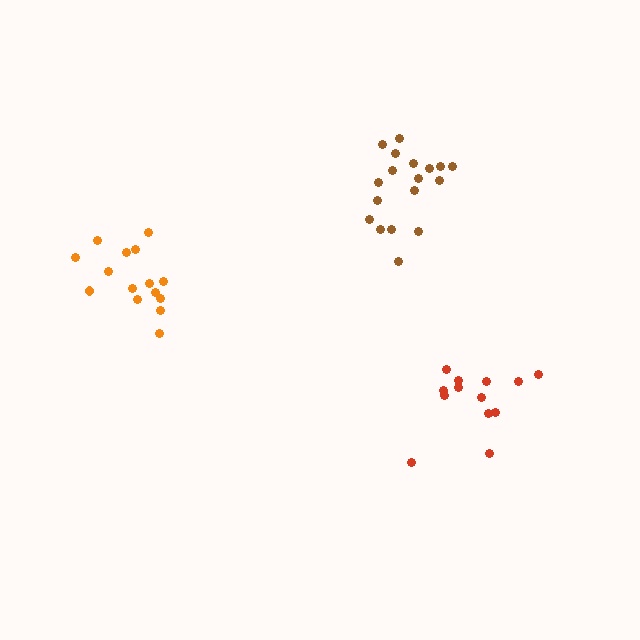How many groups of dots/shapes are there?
There are 3 groups.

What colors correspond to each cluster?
The clusters are colored: red, orange, brown.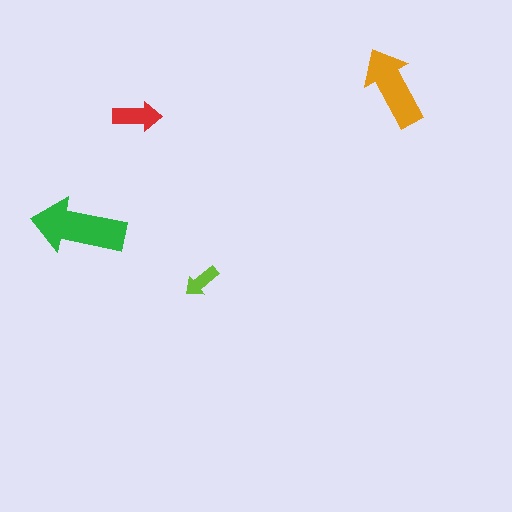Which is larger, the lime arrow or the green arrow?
The green one.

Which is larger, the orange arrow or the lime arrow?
The orange one.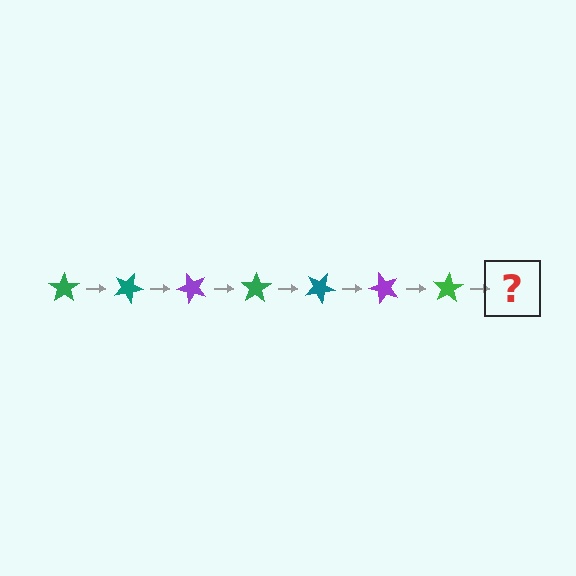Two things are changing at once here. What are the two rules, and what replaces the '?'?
The two rules are that it rotates 25 degrees each step and the color cycles through green, teal, and purple. The '?' should be a teal star, rotated 175 degrees from the start.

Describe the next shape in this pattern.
It should be a teal star, rotated 175 degrees from the start.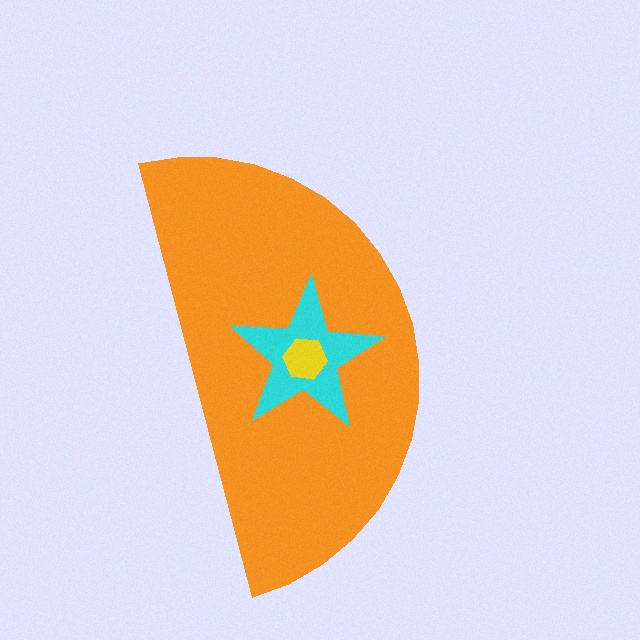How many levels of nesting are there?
3.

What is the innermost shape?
The yellow hexagon.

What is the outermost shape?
The orange semicircle.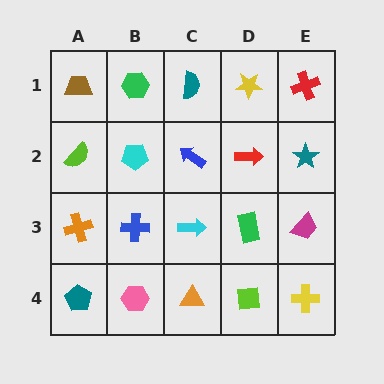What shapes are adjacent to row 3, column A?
A lime semicircle (row 2, column A), a teal pentagon (row 4, column A), a blue cross (row 3, column B).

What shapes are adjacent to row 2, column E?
A red cross (row 1, column E), a magenta trapezoid (row 3, column E), a red arrow (row 2, column D).